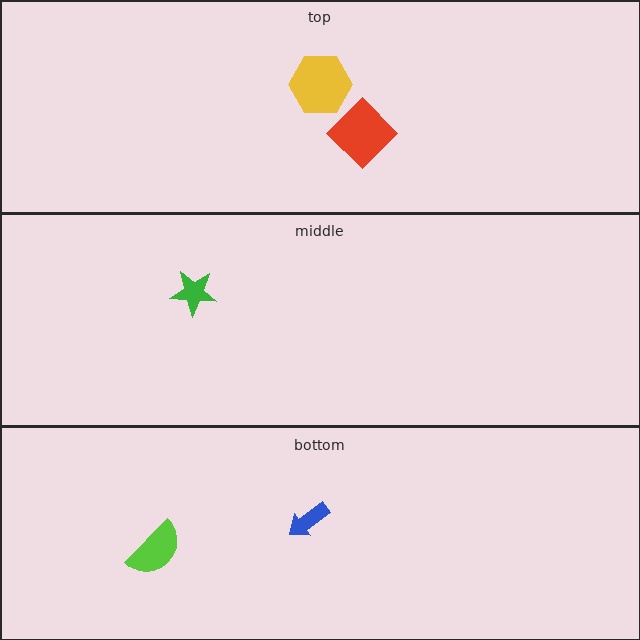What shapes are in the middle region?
The green star.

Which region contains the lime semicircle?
The bottom region.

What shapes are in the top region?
The red diamond, the yellow hexagon.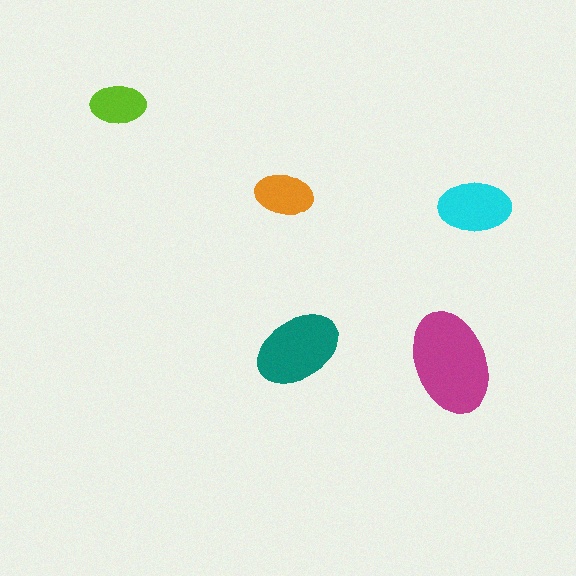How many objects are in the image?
There are 5 objects in the image.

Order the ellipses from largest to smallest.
the magenta one, the teal one, the cyan one, the orange one, the lime one.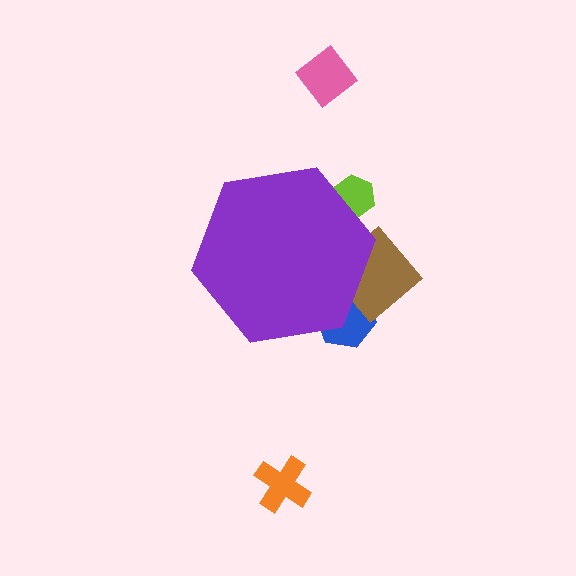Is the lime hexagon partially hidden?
Yes, the lime hexagon is partially hidden behind the purple hexagon.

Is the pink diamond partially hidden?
No, the pink diamond is fully visible.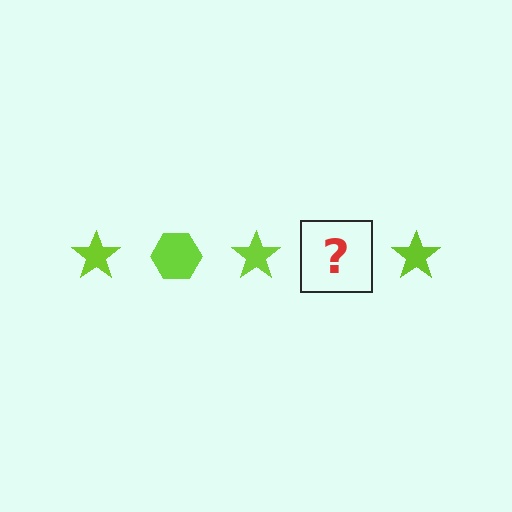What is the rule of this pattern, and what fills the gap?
The rule is that the pattern cycles through star, hexagon shapes in lime. The gap should be filled with a lime hexagon.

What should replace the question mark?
The question mark should be replaced with a lime hexagon.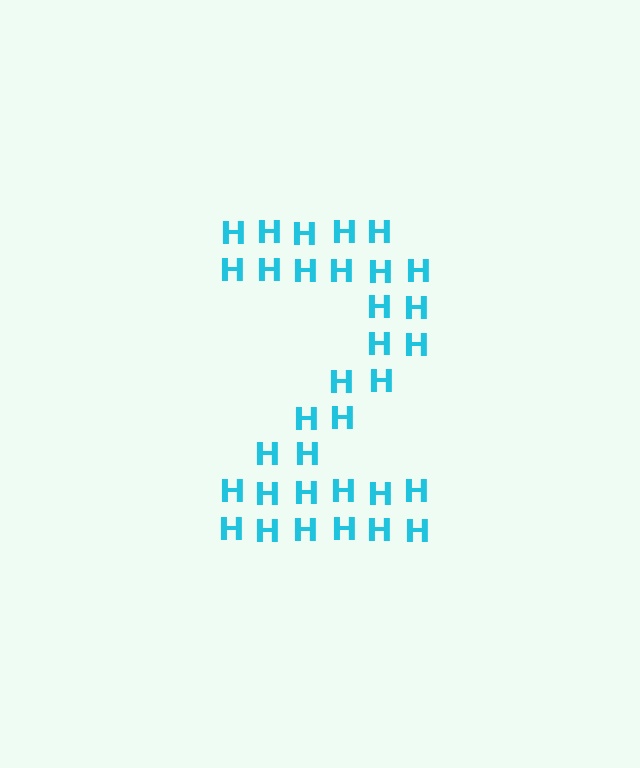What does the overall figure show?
The overall figure shows the digit 2.